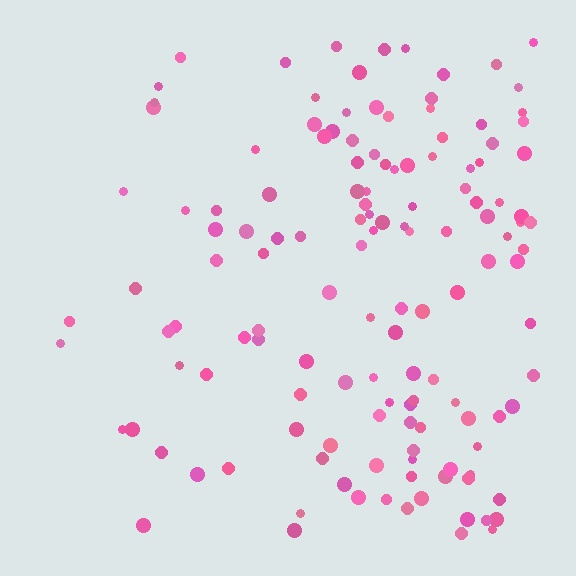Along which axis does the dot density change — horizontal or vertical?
Horizontal.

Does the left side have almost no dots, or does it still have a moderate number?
Still a moderate number, just noticeably fewer than the right.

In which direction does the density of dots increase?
From left to right, with the right side densest.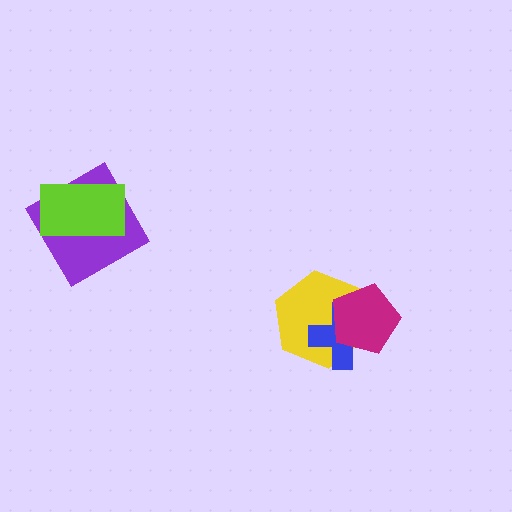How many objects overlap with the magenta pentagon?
2 objects overlap with the magenta pentagon.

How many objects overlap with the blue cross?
2 objects overlap with the blue cross.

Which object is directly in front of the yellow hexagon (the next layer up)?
The blue cross is directly in front of the yellow hexagon.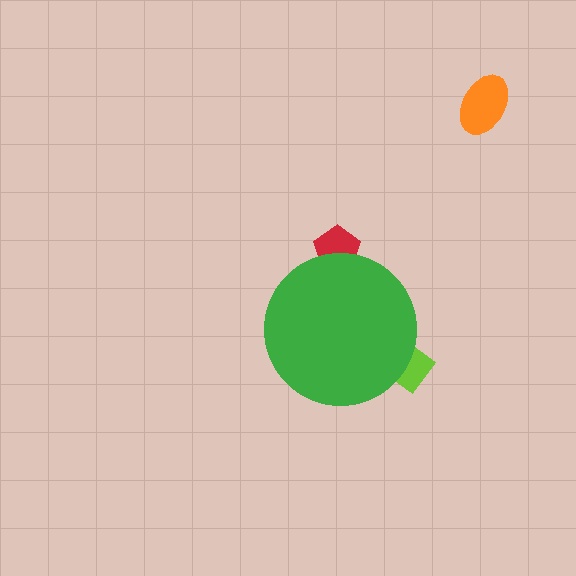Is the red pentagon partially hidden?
Yes, the red pentagon is partially hidden behind the green circle.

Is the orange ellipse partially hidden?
No, the orange ellipse is fully visible.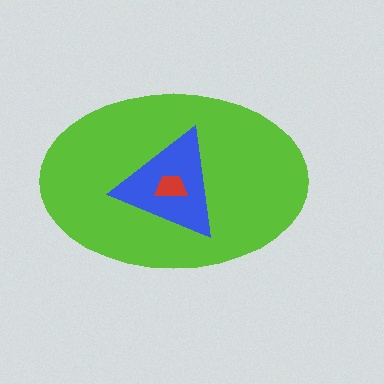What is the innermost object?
The red trapezoid.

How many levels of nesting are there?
3.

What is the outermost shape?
The lime ellipse.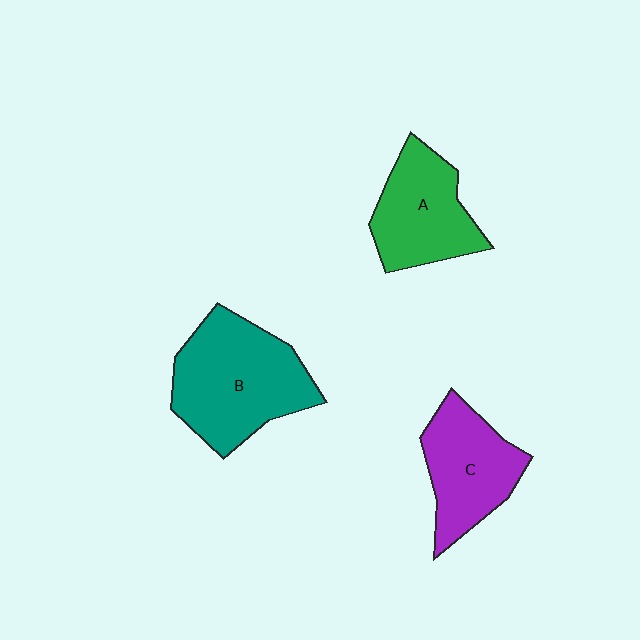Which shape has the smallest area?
Shape A (green).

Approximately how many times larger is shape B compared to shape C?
Approximately 1.4 times.